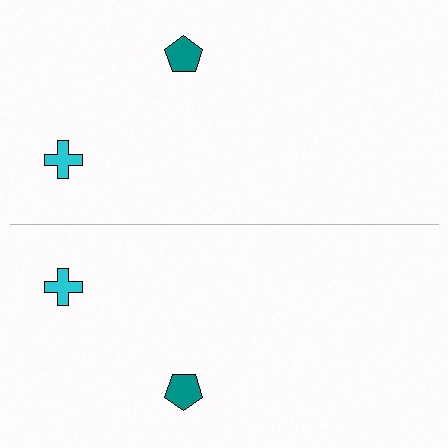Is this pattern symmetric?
Yes, this pattern has bilateral (reflection) symmetry.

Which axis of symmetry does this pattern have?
The pattern has a horizontal axis of symmetry running through the center of the image.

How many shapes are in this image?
There are 4 shapes in this image.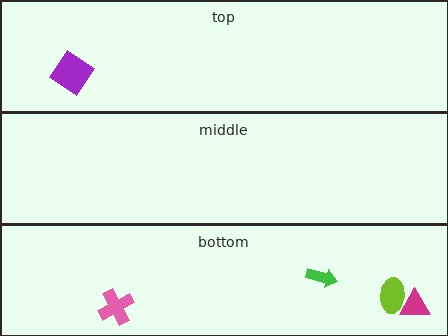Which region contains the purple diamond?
The top region.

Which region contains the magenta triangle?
The bottom region.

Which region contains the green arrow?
The bottom region.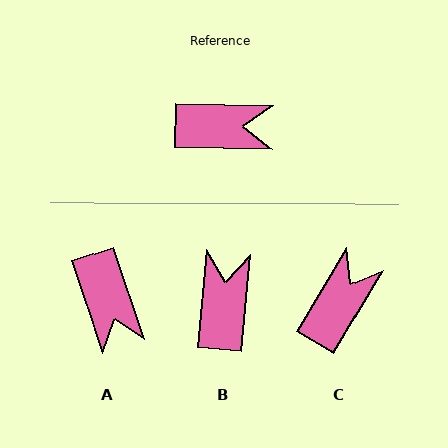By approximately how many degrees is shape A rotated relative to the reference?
Approximately 70 degrees clockwise.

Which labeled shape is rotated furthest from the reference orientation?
B, about 86 degrees away.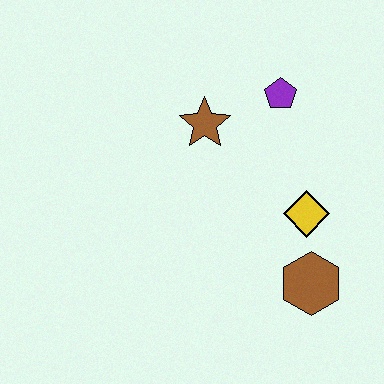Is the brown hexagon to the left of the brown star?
No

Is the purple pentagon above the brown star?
Yes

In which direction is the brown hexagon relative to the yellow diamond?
The brown hexagon is below the yellow diamond.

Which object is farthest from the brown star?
The brown hexagon is farthest from the brown star.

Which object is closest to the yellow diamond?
The brown hexagon is closest to the yellow diamond.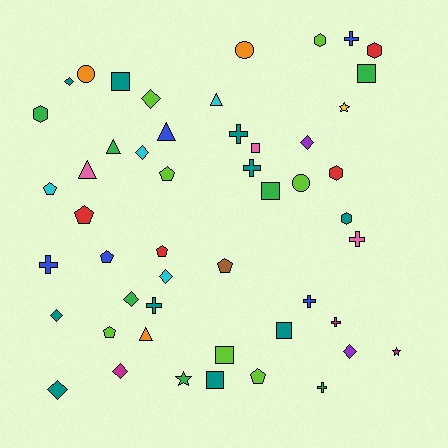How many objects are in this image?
There are 50 objects.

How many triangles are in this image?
There are 5 triangles.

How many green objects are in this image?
There are 7 green objects.